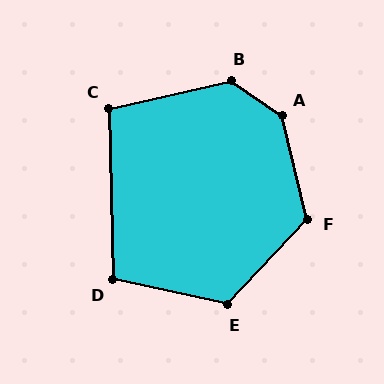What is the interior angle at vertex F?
Approximately 124 degrees (obtuse).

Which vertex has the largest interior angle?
A, at approximately 138 degrees.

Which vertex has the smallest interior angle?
C, at approximately 101 degrees.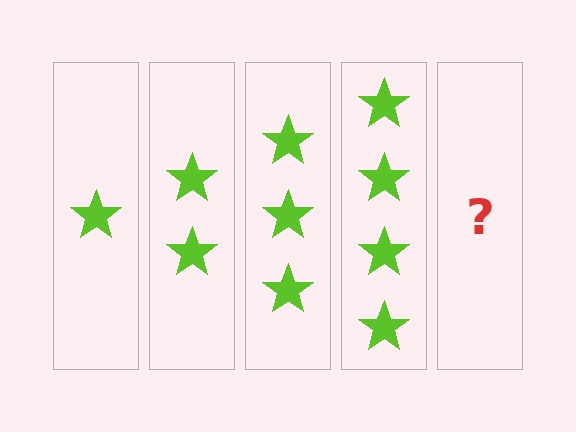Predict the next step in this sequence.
The next step is 5 stars.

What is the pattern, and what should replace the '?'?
The pattern is that each step adds one more star. The '?' should be 5 stars.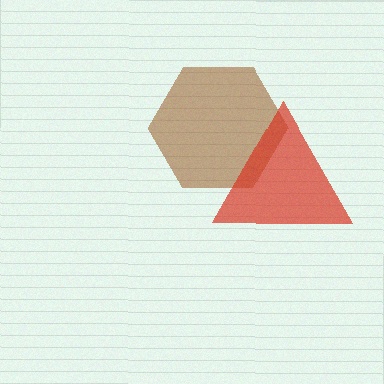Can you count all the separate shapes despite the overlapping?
Yes, there are 2 separate shapes.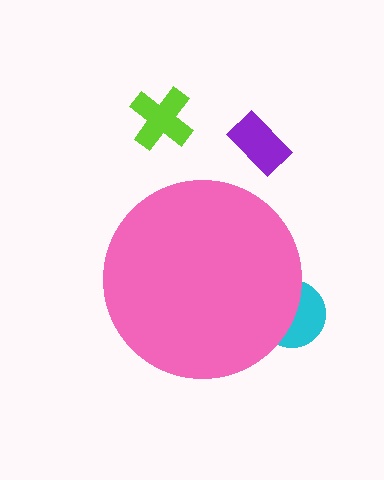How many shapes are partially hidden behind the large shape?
1 shape is partially hidden.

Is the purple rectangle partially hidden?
No, the purple rectangle is fully visible.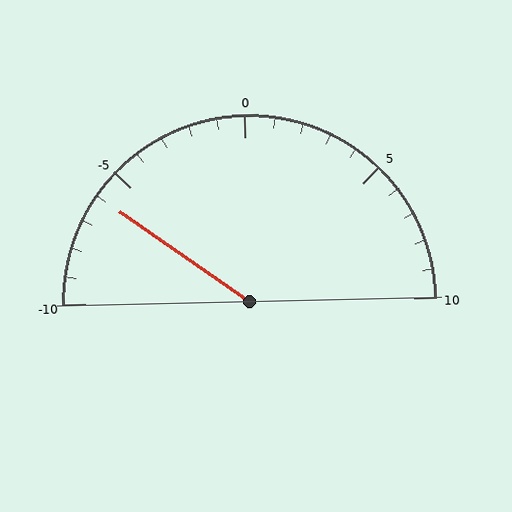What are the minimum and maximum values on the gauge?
The gauge ranges from -10 to 10.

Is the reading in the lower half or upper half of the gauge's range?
The reading is in the lower half of the range (-10 to 10).